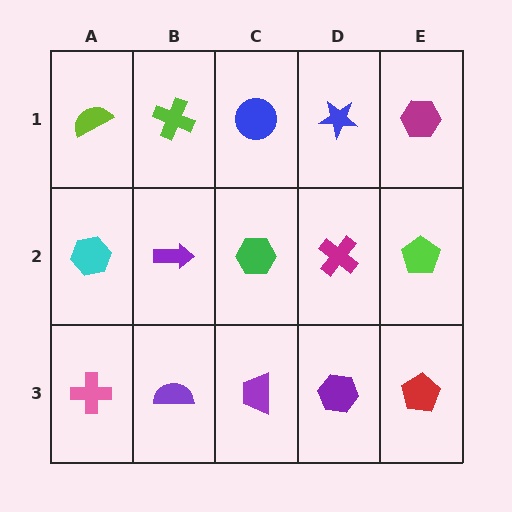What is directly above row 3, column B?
A purple arrow.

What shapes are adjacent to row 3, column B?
A purple arrow (row 2, column B), a pink cross (row 3, column A), a purple trapezoid (row 3, column C).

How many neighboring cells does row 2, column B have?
4.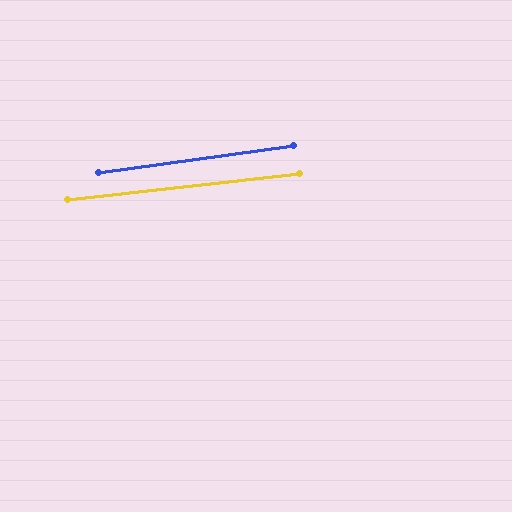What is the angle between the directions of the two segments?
Approximately 1 degree.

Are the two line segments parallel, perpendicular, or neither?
Parallel — their directions differ by only 1.5°.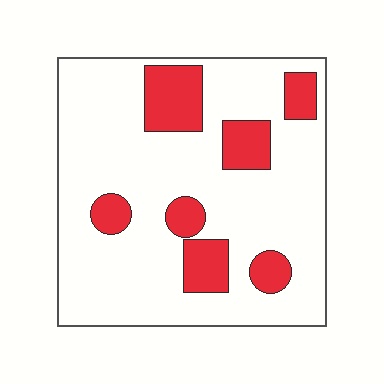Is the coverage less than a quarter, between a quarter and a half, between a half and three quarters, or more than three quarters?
Less than a quarter.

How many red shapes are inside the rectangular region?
7.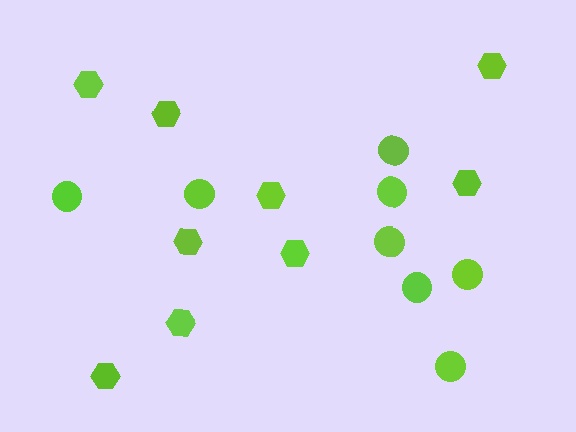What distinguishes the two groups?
There are 2 groups: one group of circles (8) and one group of hexagons (9).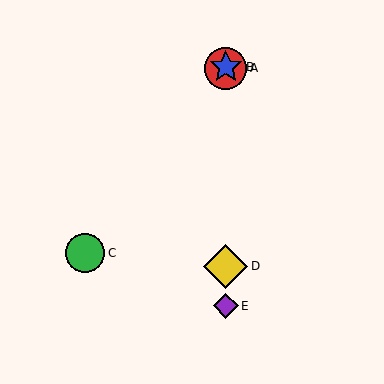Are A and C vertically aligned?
No, A is at x≈226 and C is at x≈85.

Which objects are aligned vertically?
Objects A, B, D, E are aligned vertically.